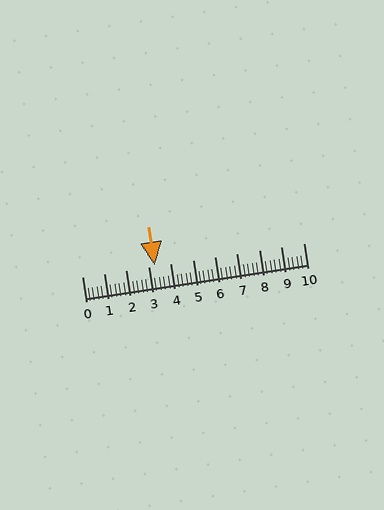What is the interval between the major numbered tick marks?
The major tick marks are spaced 1 units apart.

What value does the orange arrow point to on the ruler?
The orange arrow points to approximately 3.3.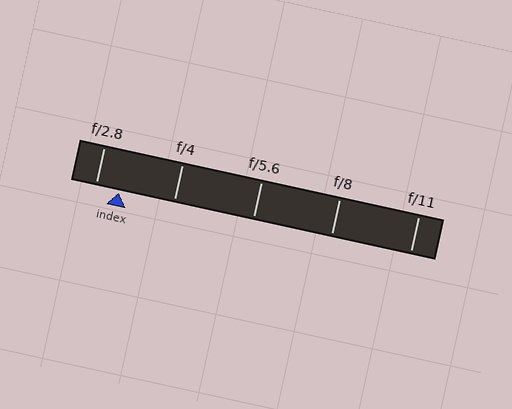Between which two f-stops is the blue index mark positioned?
The index mark is between f/2.8 and f/4.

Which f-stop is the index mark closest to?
The index mark is closest to f/2.8.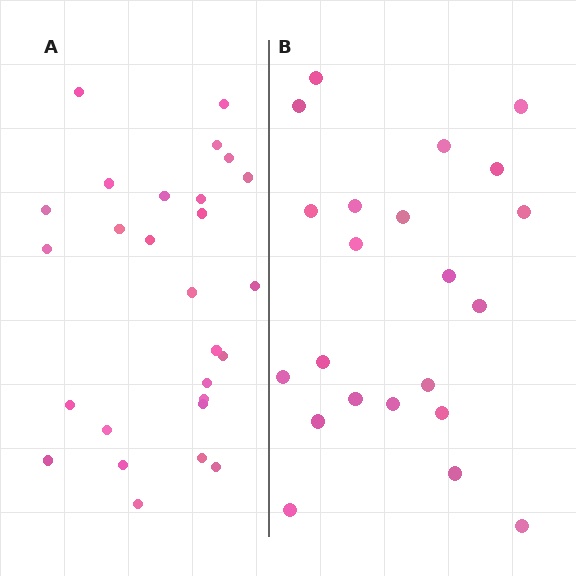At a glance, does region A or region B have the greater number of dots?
Region A (the left region) has more dots.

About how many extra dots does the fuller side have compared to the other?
Region A has about 5 more dots than region B.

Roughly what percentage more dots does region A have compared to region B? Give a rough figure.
About 25% more.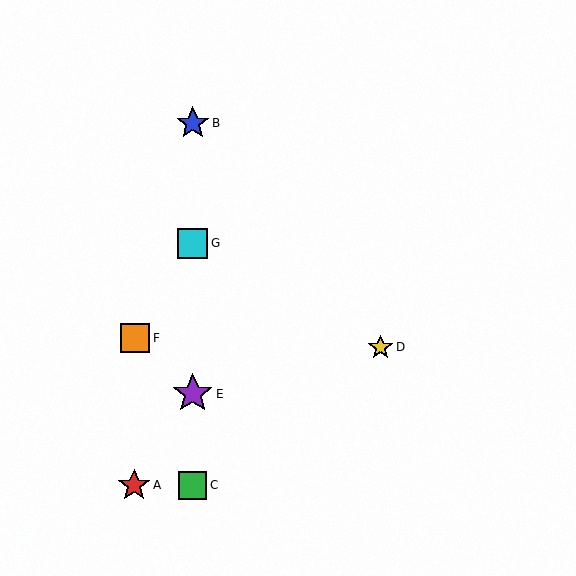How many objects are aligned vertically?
4 objects (B, C, E, G) are aligned vertically.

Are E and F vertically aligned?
No, E is at x≈193 and F is at x≈135.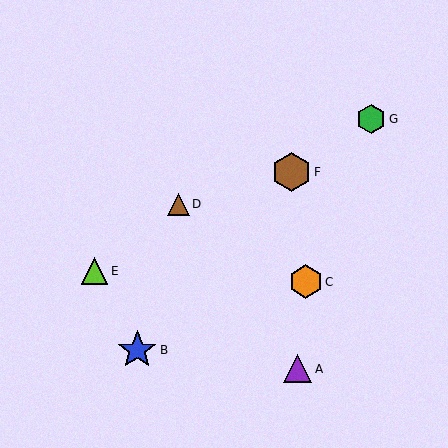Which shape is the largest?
The brown hexagon (labeled F) is the largest.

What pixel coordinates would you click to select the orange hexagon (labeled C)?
Click at (306, 282) to select the orange hexagon C.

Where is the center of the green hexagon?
The center of the green hexagon is at (371, 119).